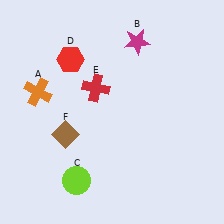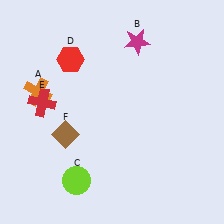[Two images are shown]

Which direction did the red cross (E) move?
The red cross (E) moved left.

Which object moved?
The red cross (E) moved left.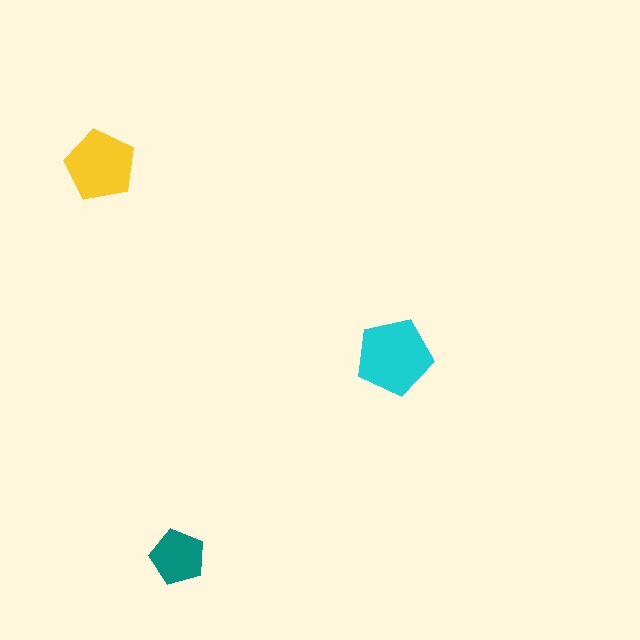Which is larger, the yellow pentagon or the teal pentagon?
The yellow one.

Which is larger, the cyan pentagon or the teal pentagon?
The cyan one.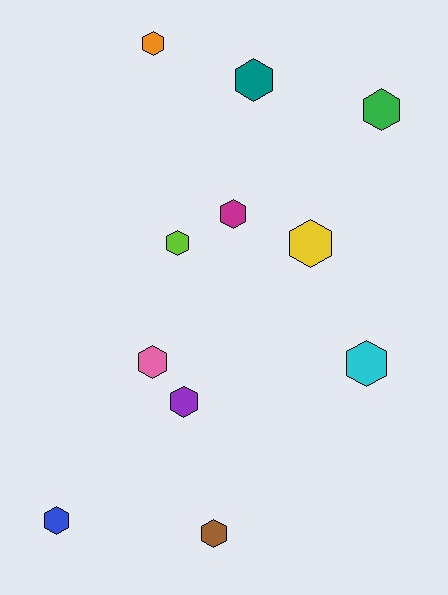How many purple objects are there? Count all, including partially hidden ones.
There is 1 purple object.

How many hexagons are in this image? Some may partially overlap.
There are 11 hexagons.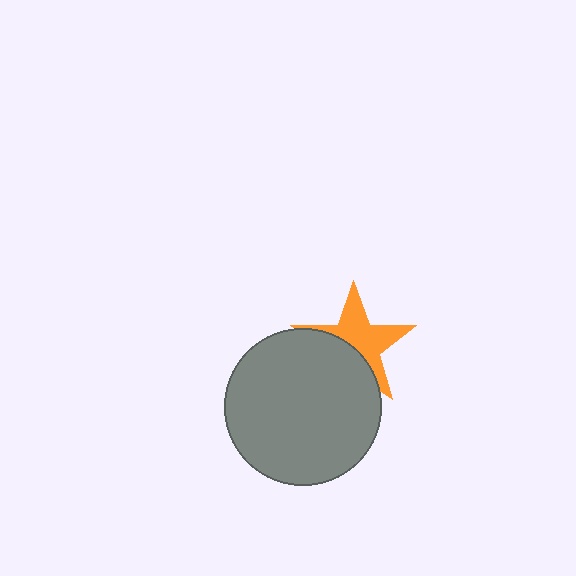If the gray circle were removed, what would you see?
You would see the complete orange star.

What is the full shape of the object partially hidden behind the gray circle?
The partially hidden object is an orange star.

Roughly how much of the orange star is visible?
About half of it is visible (roughly 56%).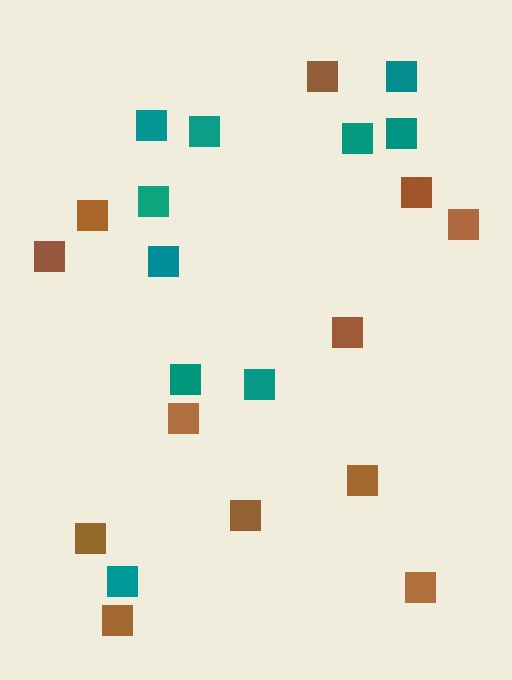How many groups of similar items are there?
There are 2 groups: one group of teal squares (10) and one group of brown squares (12).